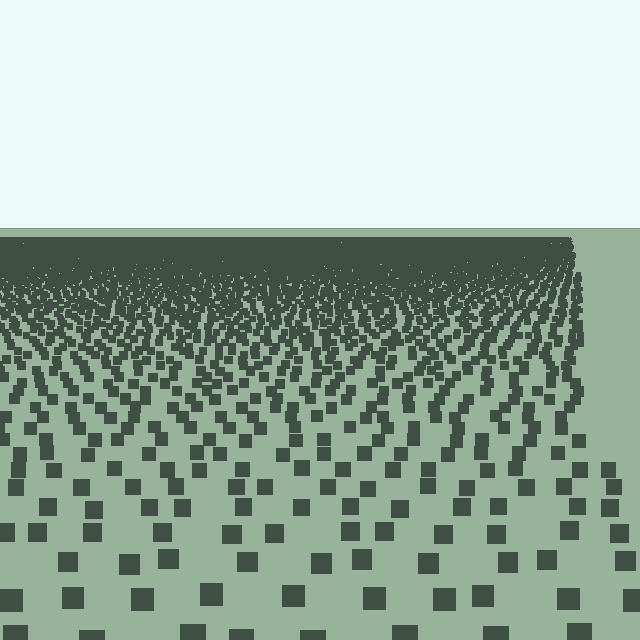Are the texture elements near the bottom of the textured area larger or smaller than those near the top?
Larger. Near the bottom, elements are closer to the viewer and appear at a bigger on-screen size.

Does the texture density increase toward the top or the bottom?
Density increases toward the top.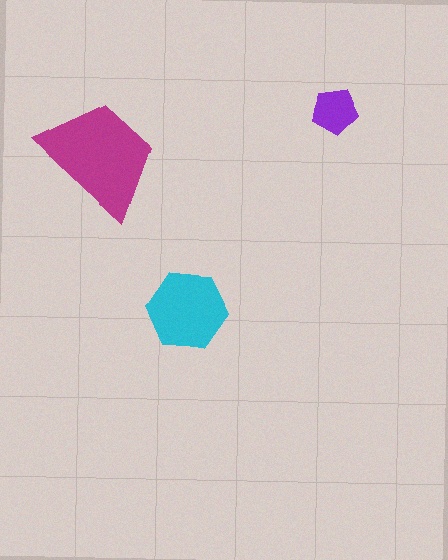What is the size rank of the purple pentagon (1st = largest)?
3rd.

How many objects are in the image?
There are 3 objects in the image.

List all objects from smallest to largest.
The purple pentagon, the cyan hexagon, the magenta trapezoid.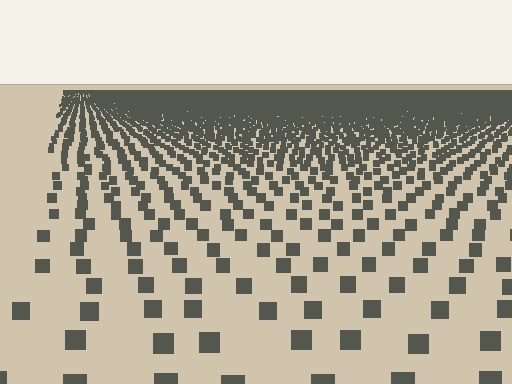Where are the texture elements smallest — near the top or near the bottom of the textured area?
Near the top.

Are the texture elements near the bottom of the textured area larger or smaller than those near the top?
Larger. Near the bottom, elements are closer to the viewer and appear at a bigger on-screen size.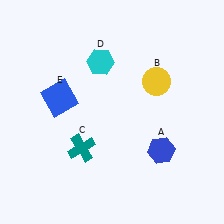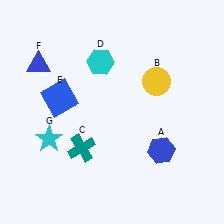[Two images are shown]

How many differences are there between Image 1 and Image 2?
There are 2 differences between the two images.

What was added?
A blue triangle (F), a cyan star (G) were added in Image 2.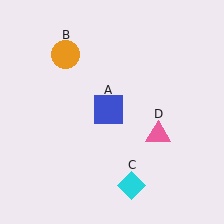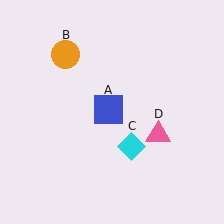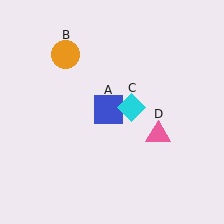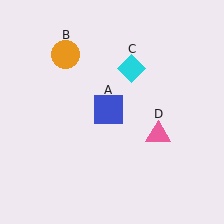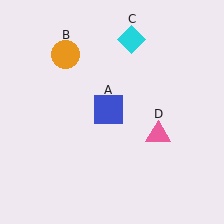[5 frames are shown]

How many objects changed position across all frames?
1 object changed position: cyan diamond (object C).